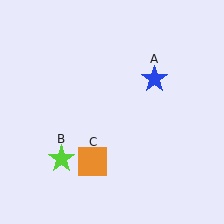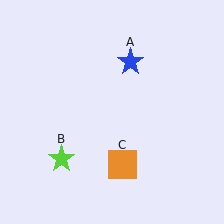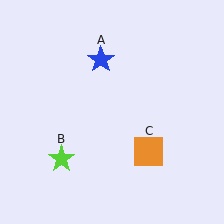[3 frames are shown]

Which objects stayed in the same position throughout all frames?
Lime star (object B) remained stationary.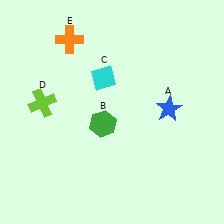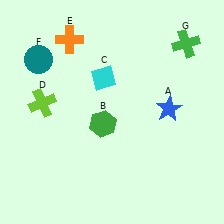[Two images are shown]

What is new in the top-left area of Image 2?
A teal circle (F) was added in the top-left area of Image 2.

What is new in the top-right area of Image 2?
A green cross (G) was added in the top-right area of Image 2.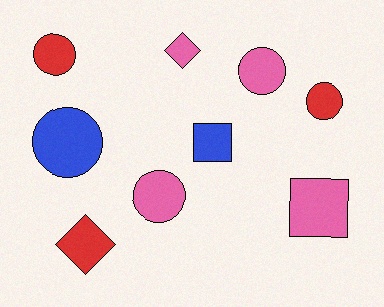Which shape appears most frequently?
Circle, with 5 objects.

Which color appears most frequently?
Pink, with 4 objects.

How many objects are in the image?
There are 9 objects.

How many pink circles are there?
There are 2 pink circles.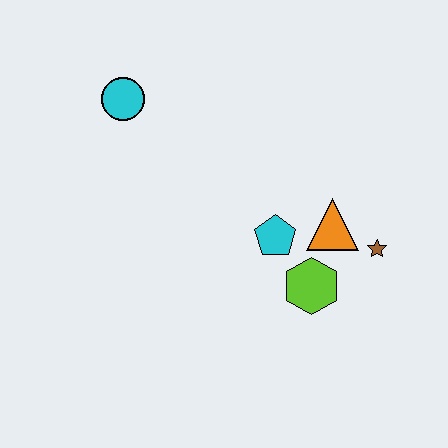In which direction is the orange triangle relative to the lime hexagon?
The orange triangle is above the lime hexagon.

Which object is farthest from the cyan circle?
The brown star is farthest from the cyan circle.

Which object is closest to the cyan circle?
The cyan pentagon is closest to the cyan circle.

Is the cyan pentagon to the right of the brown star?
No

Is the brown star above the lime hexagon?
Yes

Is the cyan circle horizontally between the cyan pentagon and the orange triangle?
No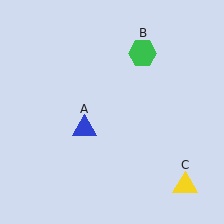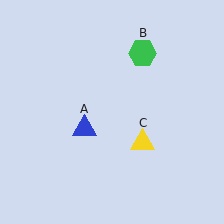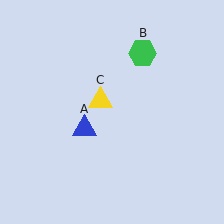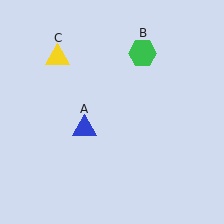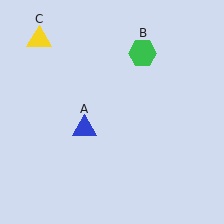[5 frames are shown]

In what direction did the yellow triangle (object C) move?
The yellow triangle (object C) moved up and to the left.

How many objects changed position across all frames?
1 object changed position: yellow triangle (object C).